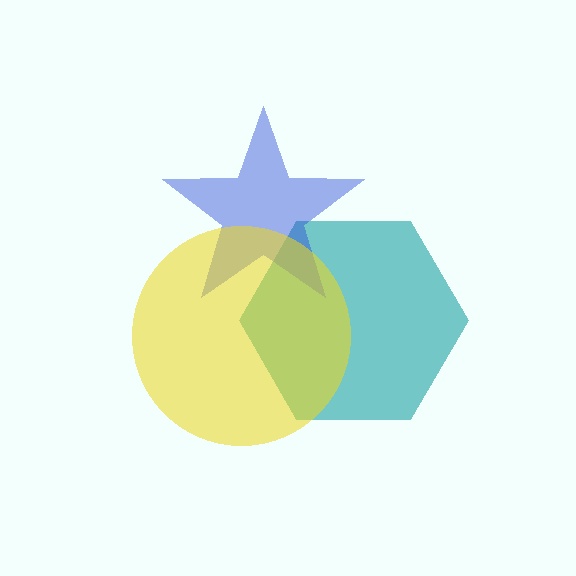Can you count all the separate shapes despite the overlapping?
Yes, there are 3 separate shapes.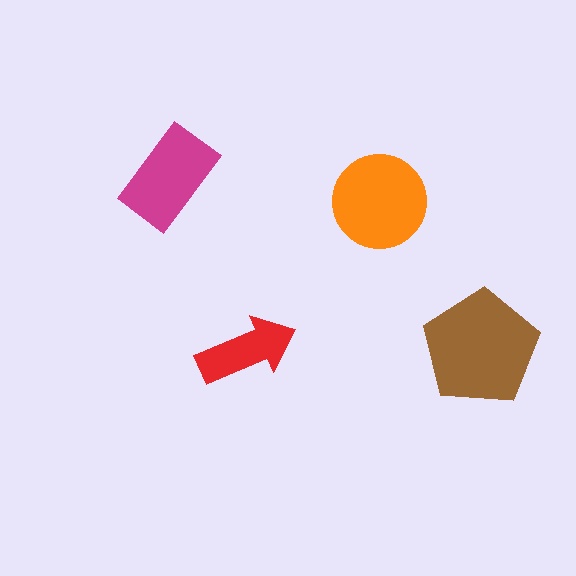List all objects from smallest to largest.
The red arrow, the magenta rectangle, the orange circle, the brown pentagon.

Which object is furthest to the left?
The magenta rectangle is leftmost.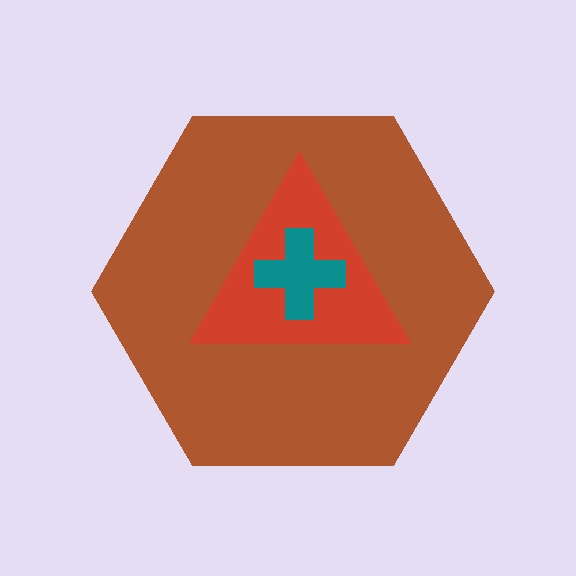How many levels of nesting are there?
3.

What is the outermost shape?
The brown hexagon.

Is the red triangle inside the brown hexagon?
Yes.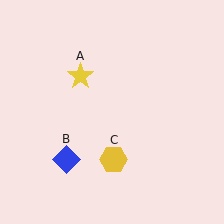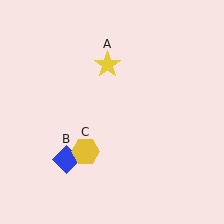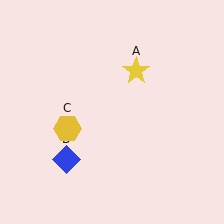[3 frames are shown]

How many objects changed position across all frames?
2 objects changed position: yellow star (object A), yellow hexagon (object C).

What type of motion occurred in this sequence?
The yellow star (object A), yellow hexagon (object C) rotated clockwise around the center of the scene.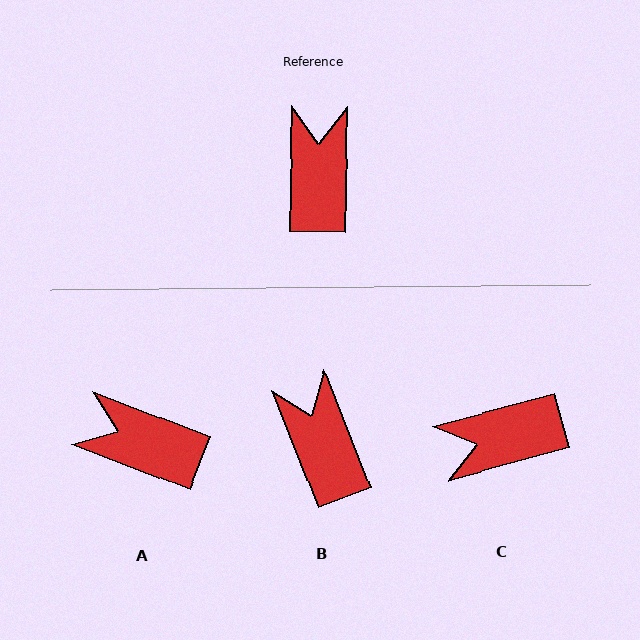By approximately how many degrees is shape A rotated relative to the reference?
Approximately 70 degrees counter-clockwise.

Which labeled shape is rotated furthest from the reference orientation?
C, about 106 degrees away.